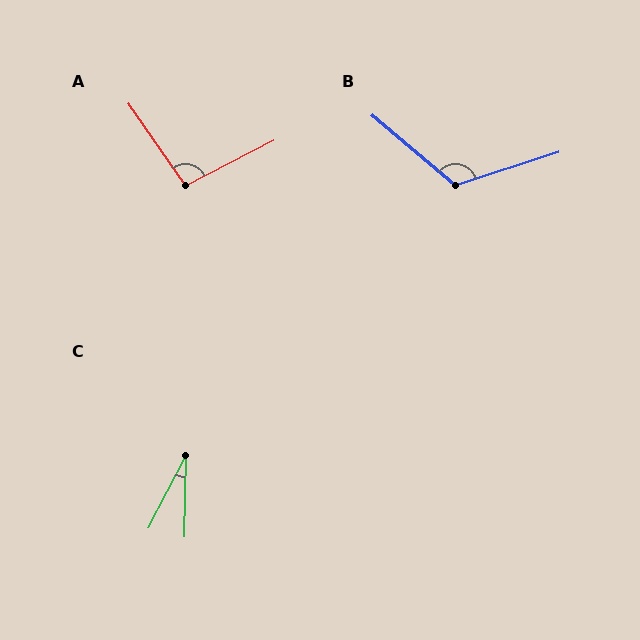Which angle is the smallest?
C, at approximately 26 degrees.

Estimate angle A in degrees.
Approximately 98 degrees.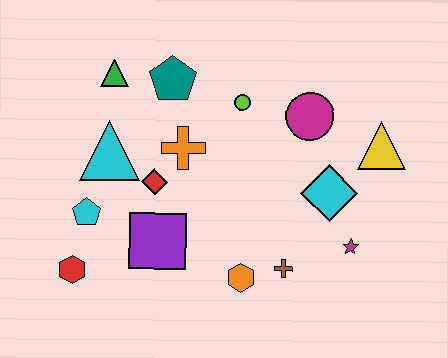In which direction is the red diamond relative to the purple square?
The red diamond is above the purple square.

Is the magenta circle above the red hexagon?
Yes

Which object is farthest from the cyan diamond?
The red hexagon is farthest from the cyan diamond.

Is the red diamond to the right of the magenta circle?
No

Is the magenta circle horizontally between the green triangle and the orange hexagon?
No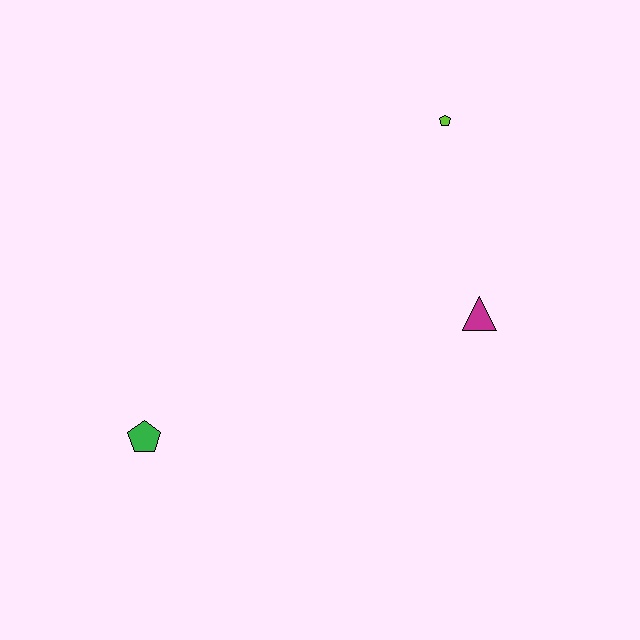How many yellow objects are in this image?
There are no yellow objects.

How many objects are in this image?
There are 3 objects.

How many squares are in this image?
There are no squares.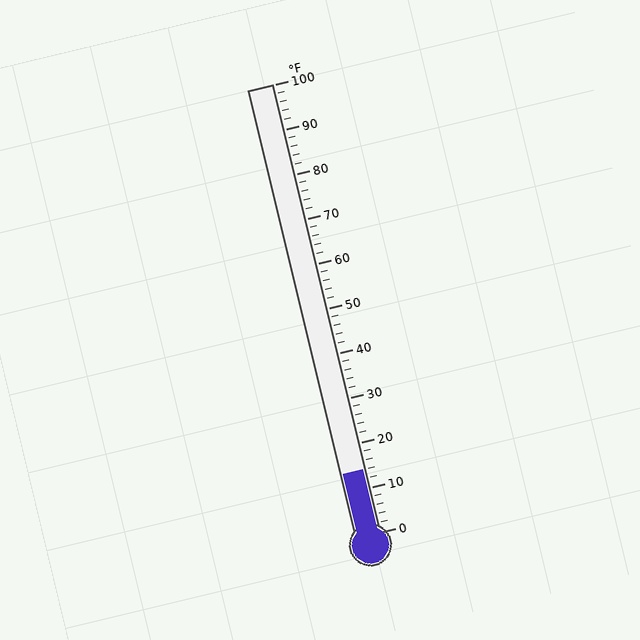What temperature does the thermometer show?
The thermometer shows approximately 14°F.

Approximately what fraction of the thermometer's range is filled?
The thermometer is filled to approximately 15% of its range.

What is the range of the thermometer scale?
The thermometer scale ranges from 0°F to 100°F.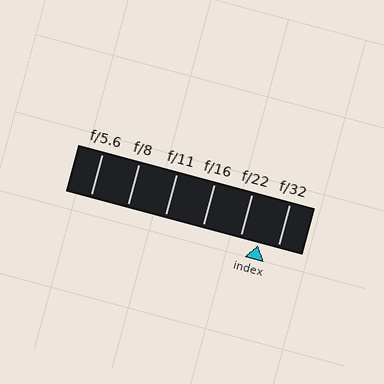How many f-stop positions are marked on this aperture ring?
There are 6 f-stop positions marked.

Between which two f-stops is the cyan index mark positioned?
The index mark is between f/22 and f/32.